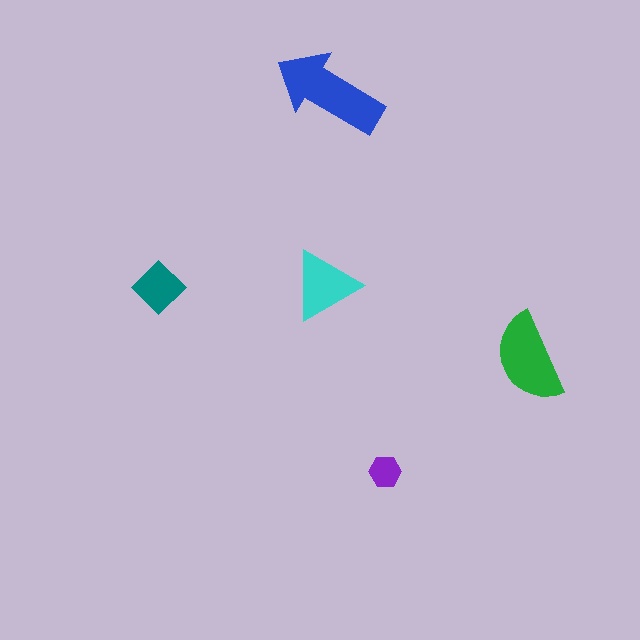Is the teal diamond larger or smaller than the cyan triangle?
Smaller.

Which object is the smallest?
The purple hexagon.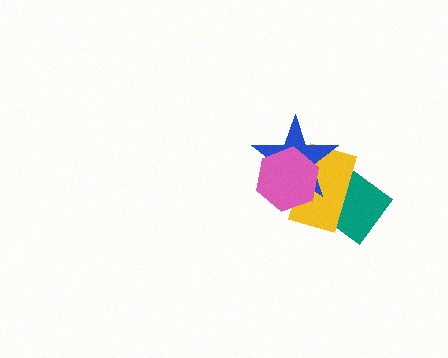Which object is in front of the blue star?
The pink hexagon is in front of the blue star.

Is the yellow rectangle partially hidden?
Yes, it is partially covered by another shape.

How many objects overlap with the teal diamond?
2 objects overlap with the teal diamond.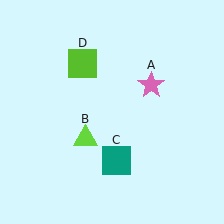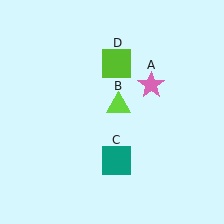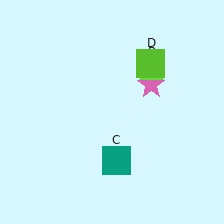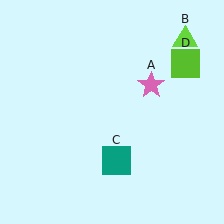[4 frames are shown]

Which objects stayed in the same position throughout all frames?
Pink star (object A) and teal square (object C) remained stationary.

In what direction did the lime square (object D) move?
The lime square (object D) moved right.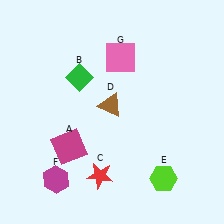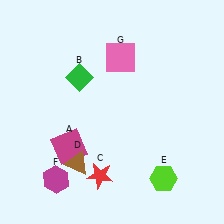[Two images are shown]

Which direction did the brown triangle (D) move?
The brown triangle (D) moved down.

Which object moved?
The brown triangle (D) moved down.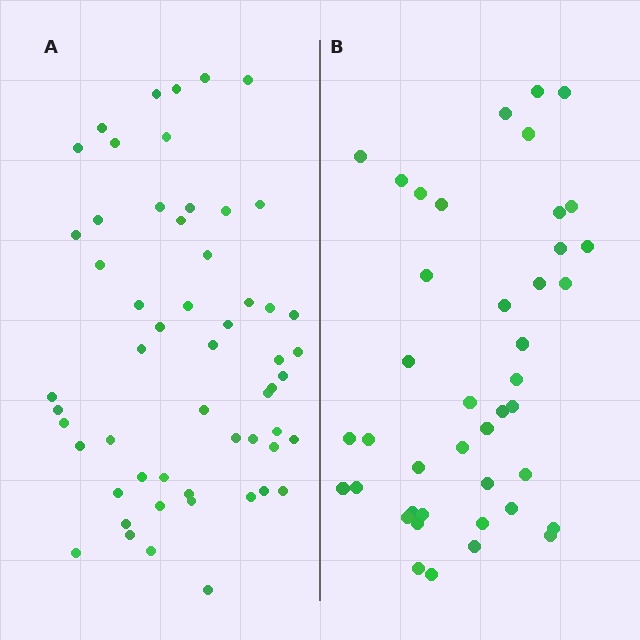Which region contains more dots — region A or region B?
Region A (the left region) has more dots.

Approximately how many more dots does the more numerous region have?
Region A has approximately 15 more dots than region B.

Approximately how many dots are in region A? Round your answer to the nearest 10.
About 60 dots. (The exact count is 56, which rounds to 60.)